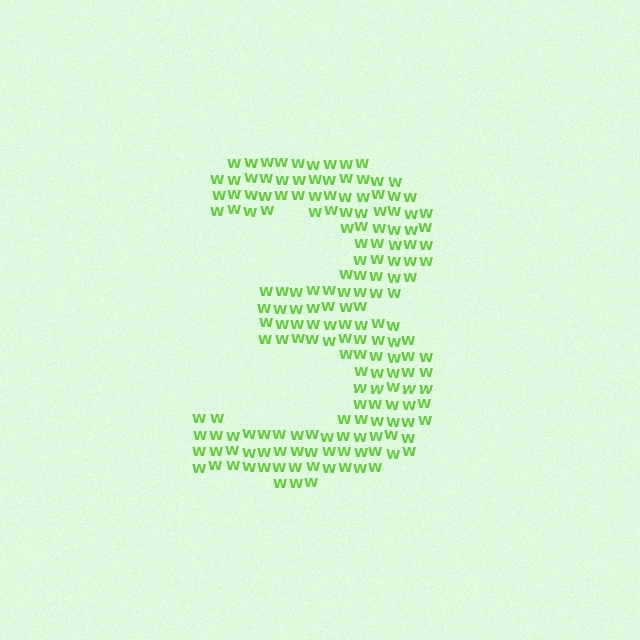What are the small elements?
The small elements are letter W's.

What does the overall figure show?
The overall figure shows the digit 3.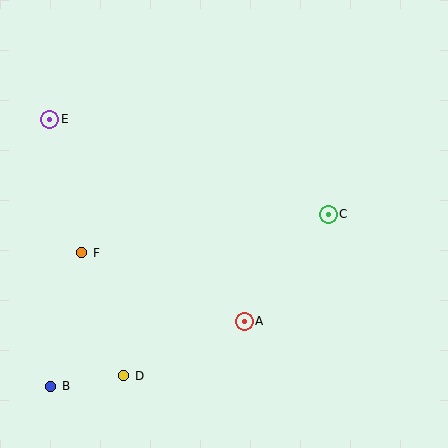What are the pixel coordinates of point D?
Point D is at (124, 376).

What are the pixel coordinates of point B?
Point B is at (51, 386).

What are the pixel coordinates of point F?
Point F is at (82, 253).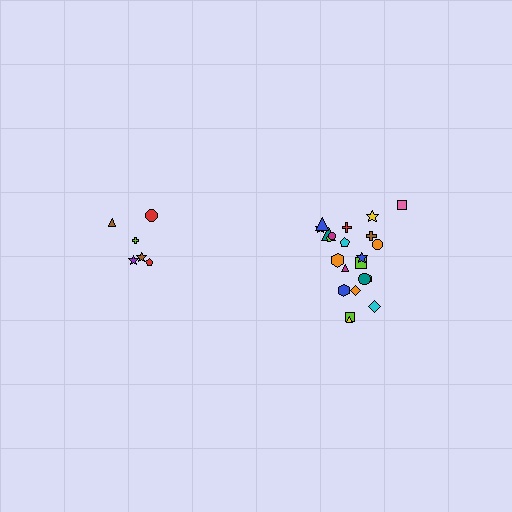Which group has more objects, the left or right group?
The right group.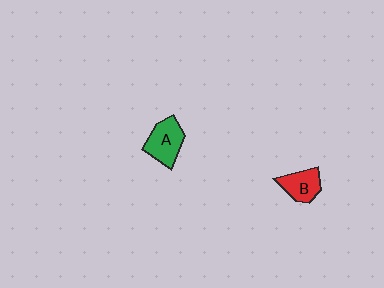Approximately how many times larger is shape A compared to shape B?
Approximately 1.2 times.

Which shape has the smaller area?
Shape B (red).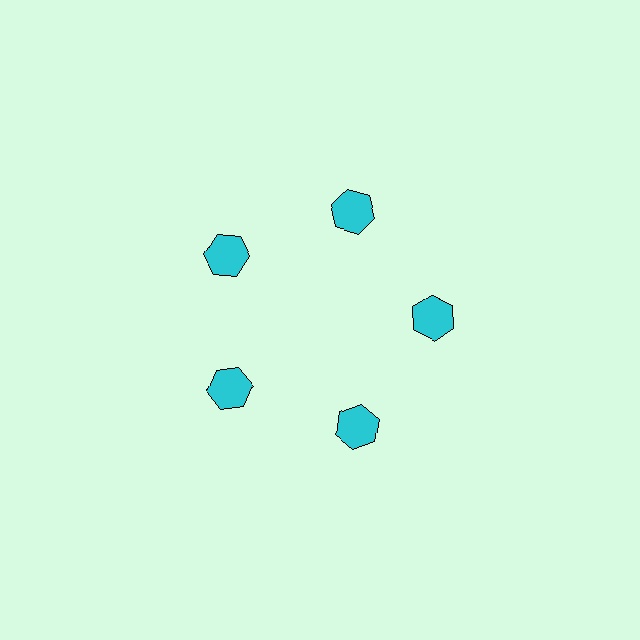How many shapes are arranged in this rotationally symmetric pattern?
There are 5 shapes, arranged in 5 groups of 1.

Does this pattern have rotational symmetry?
Yes, this pattern has 5-fold rotational symmetry. It looks the same after rotating 72 degrees around the center.